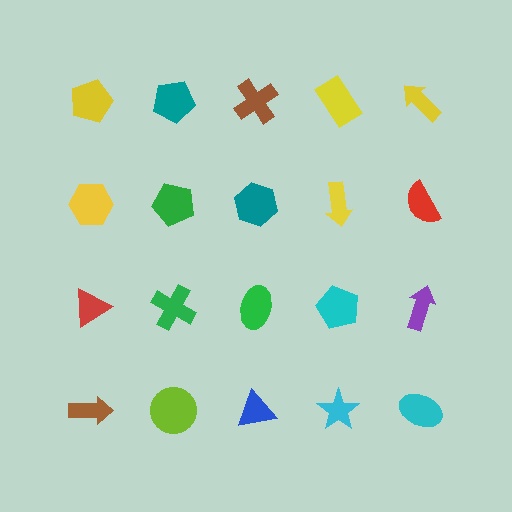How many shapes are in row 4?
5 shapes.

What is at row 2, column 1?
A yellow hexagon.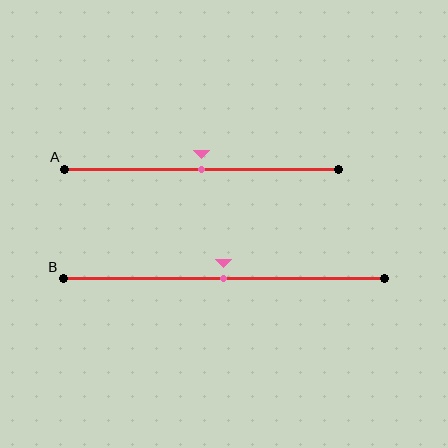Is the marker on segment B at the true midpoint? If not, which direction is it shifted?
Yes, the marker on segment B is at the true midpoint.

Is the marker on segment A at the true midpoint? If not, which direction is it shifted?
Yes, the marker on segment A is at the true midpoint.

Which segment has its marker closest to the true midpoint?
Segment A has its marker closest to the true midpoint.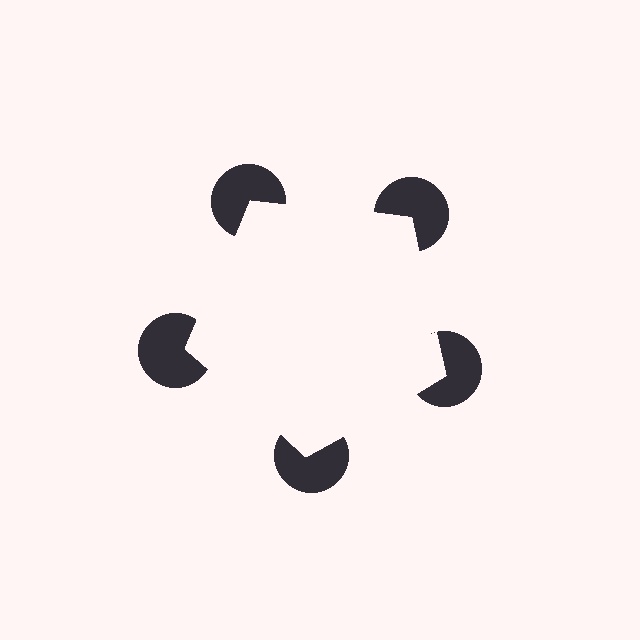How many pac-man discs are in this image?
There are 5 — one at each vertex of the illusory pentagon.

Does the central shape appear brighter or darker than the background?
It typically appears slightly brighter than the background, even though no actual brightness change is drawn.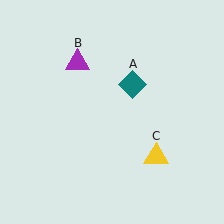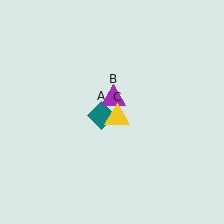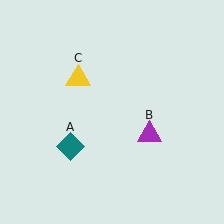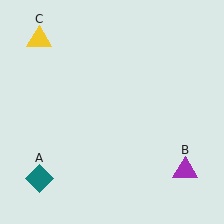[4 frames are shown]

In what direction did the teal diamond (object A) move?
The teal diamond (object A) moved down and to the left.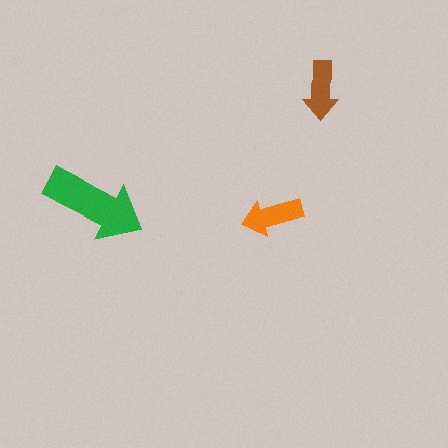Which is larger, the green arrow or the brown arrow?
The green one.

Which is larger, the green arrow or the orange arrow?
The green one.